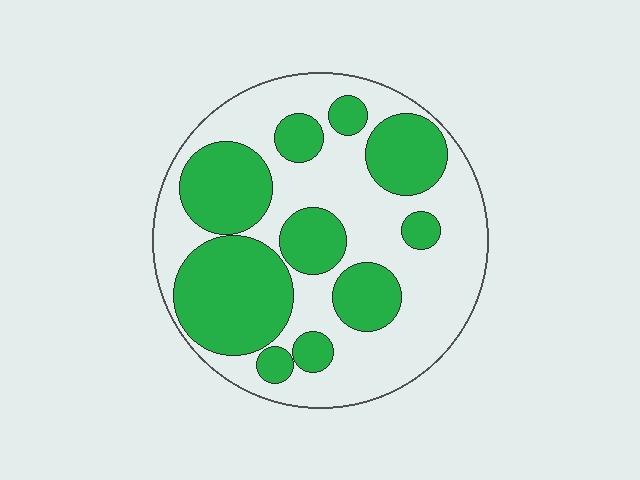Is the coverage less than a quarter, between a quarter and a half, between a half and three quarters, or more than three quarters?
Between a quarter and a half.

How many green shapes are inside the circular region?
10.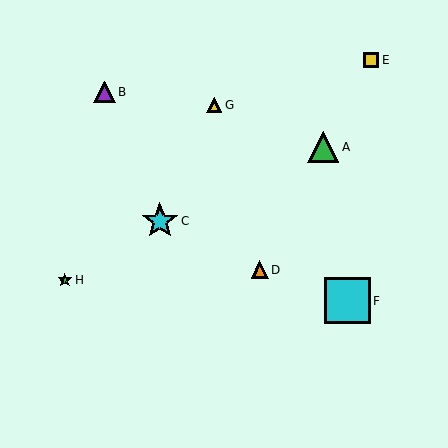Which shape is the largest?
The cyan square (labeled F) is the largest.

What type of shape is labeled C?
Shape C is a cyan star.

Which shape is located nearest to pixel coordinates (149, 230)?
The cyan star (labeled C) at (160, 221) is nearest to that location.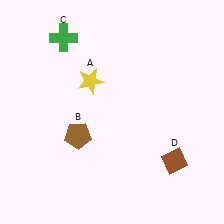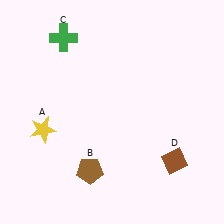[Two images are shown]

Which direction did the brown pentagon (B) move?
The brown pentagon (B) moved down.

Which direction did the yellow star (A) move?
The yellow star (A) moved down.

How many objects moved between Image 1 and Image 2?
2 objects moved between the two images.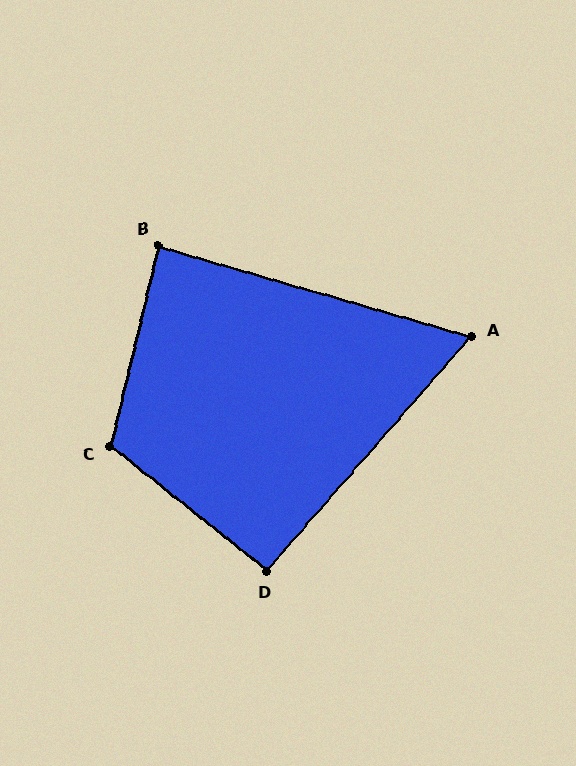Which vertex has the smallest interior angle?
A, at approximately 65 degrees.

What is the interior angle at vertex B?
Approximately 87 degrees (approximately right).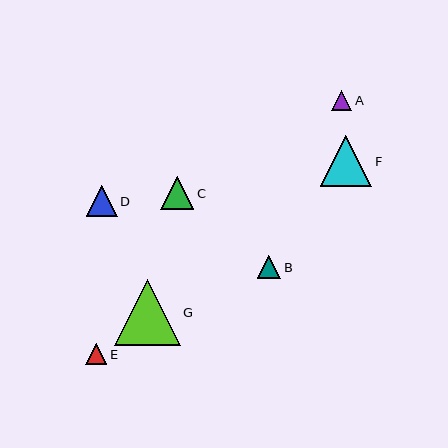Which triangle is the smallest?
Triangle A is the smallest with a size of approximately 21 pixels.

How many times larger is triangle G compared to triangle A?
Triangle G is approximately 3.2 times the size of triangle A.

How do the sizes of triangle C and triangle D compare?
Triangle C and triangle D are approximately the same size.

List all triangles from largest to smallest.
From largest to smallest: G, F, C, D, B, E, A.